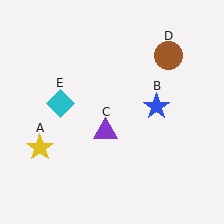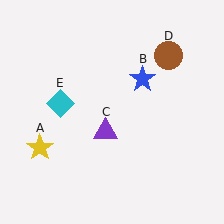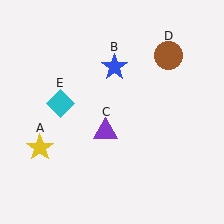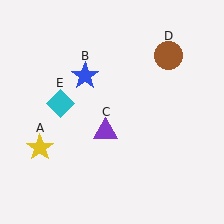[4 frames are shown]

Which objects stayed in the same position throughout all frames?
Yellow star (object A) and purple triangle (object C) and brown circle (object D) and cyan diamond (object E) remained stationary.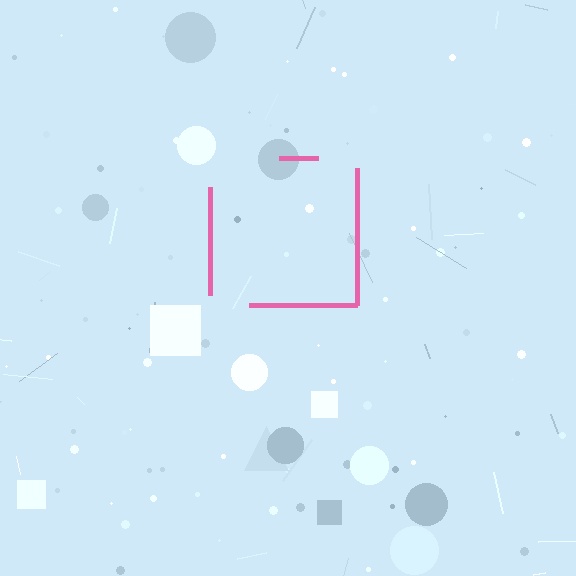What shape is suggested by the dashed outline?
The dashed outline suggests a square.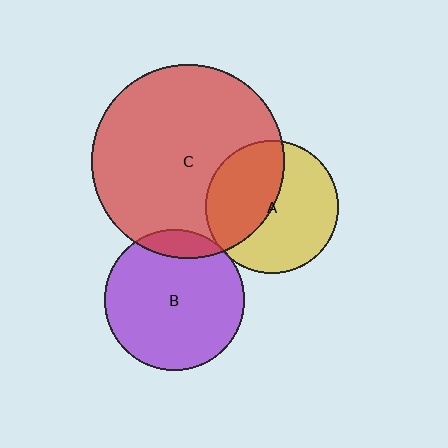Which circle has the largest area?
Circle C (red).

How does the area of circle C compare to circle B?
Approximately 1.9 times.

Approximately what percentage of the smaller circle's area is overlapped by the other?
Approximately 10%.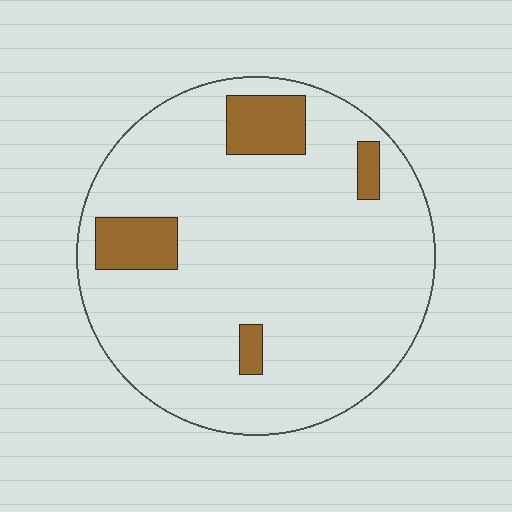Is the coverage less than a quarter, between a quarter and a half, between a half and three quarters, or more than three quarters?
Less than a quarter.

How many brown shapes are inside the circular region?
4.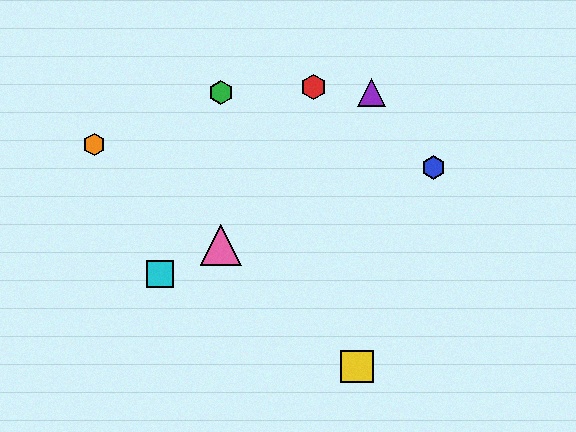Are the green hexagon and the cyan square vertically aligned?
No, the green hexagon is at x≈221 and the cyan square is at x≈160.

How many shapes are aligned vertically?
2 shapes (the green hexagon, the pink triangle) are aligned vertically.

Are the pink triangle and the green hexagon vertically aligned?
Yes, both are at x≈221.